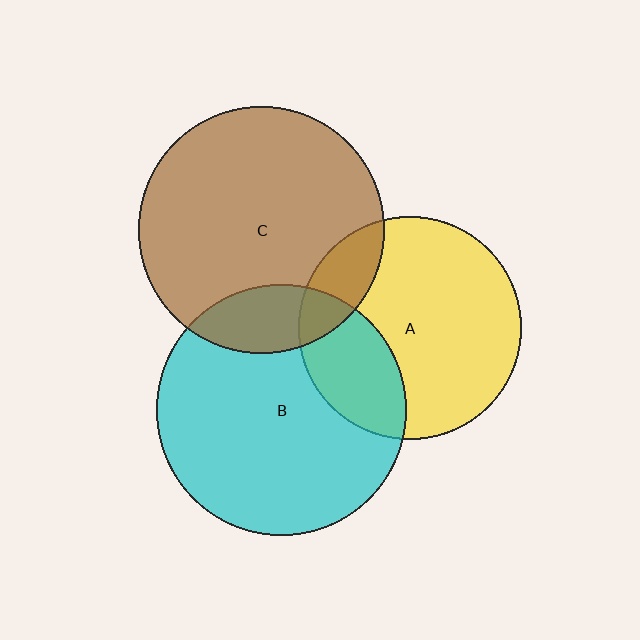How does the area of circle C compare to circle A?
Approximately 1.2 times.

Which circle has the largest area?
Circle B (cyan).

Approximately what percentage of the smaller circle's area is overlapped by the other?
Approximately 25%.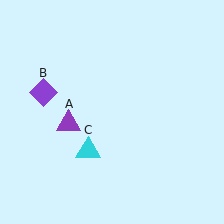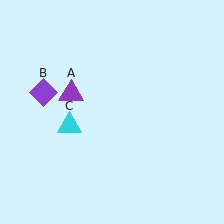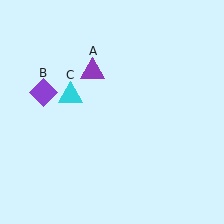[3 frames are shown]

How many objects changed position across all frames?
2 objects changed position: purple triangle (object A), cyan triangle (object C).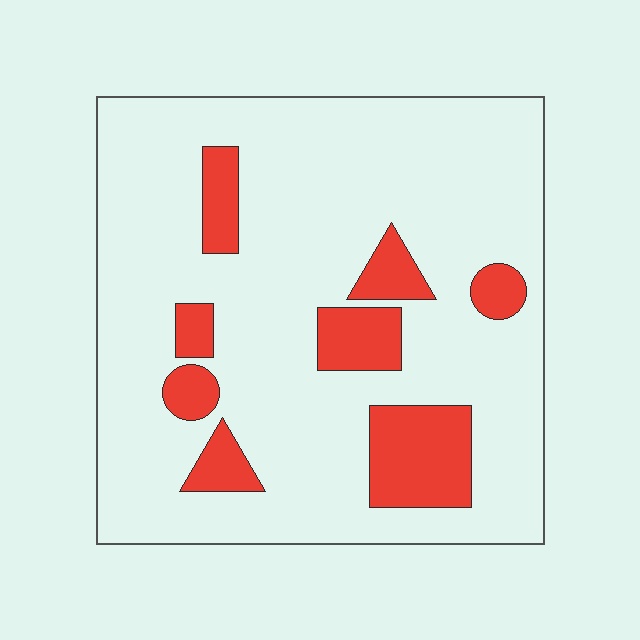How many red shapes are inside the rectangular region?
8.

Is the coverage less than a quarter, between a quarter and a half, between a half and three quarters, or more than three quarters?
Less than a quarter.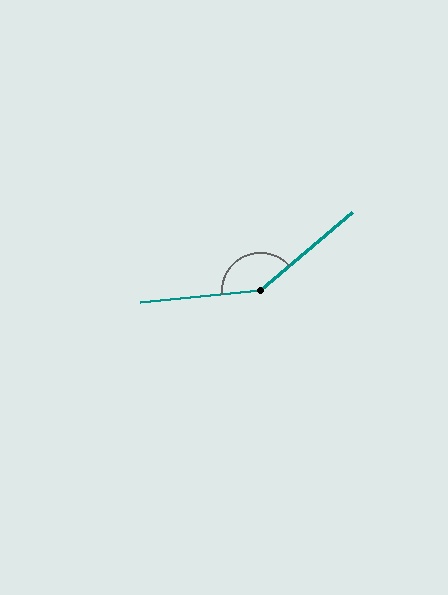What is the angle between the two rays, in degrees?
Approximately 145 degrees.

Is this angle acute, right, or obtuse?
It is obtuse.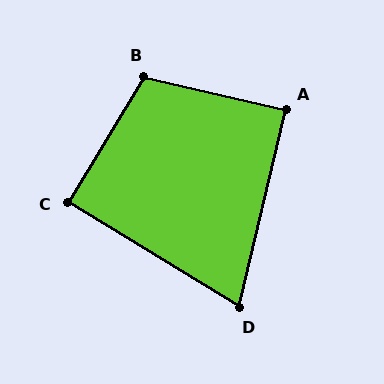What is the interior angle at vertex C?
Approximately 90 degrees (approximately right).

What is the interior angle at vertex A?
Approximately 90 degrees (approximately right).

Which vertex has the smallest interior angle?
D, at approximately 72 degrees.